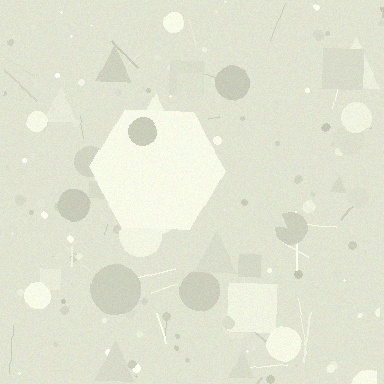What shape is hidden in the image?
A hexagon is hidden in the image.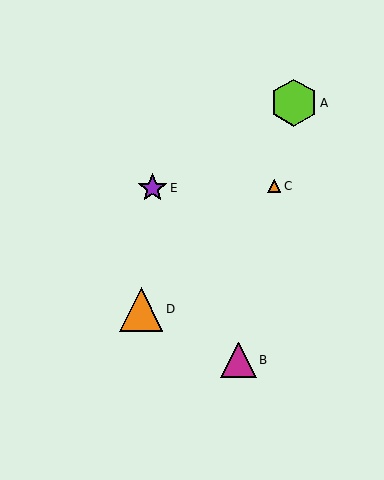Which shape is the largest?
The lime hexagon (labeled A) is the largest.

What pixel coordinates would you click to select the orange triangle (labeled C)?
Click at (274, 186) to select the orange triangle C.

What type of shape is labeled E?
Shape E is a purple star.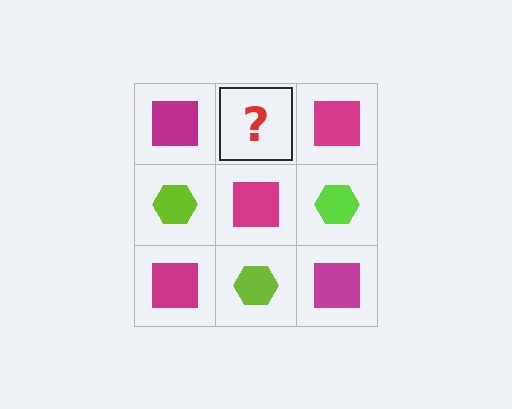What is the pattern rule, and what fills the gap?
The rule is that it alternates magenta square and lime hexagon in a checkerboard pattern. The gap should be filled with a lime hexagon.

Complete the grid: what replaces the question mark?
The question mark should be replaced with a lime hexagon.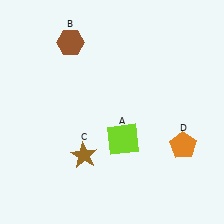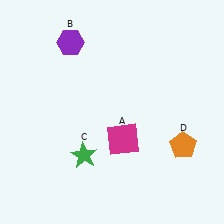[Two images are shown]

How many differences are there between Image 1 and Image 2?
There are 3 differences between the two images.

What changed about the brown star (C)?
In Image 1, C is brown. In Image 2, it changed to green.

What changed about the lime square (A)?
In Image 1, A is lime. In Image 2, it changed to magenta.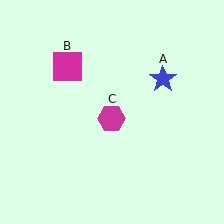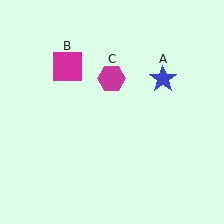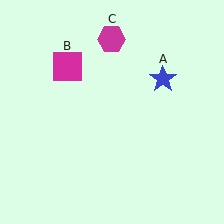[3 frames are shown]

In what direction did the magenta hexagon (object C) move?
The magenta hexagon (object C) moved up.